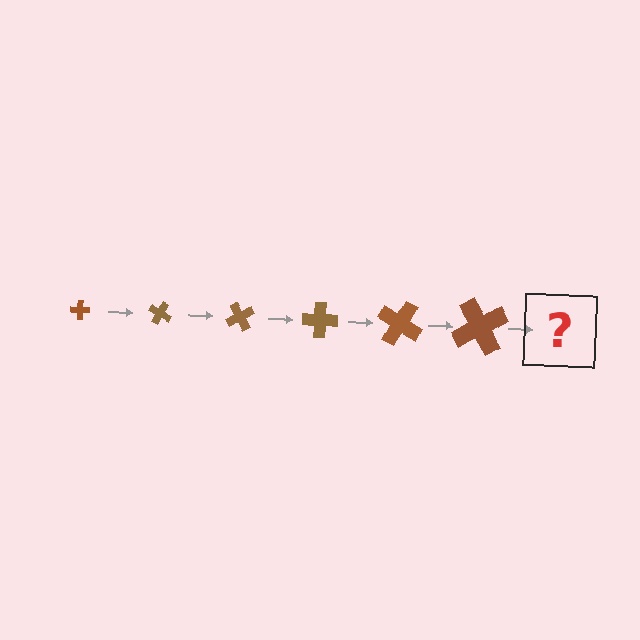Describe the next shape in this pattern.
It should be a cross, larger than the previous one and rotated 180 degrees from the start.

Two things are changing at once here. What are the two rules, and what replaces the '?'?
The two rules are that the cross grows larger each step and it rotates 30 degrees each step. The '?' should be a cross, larger than the previous one and rotated 180 degrees from the start.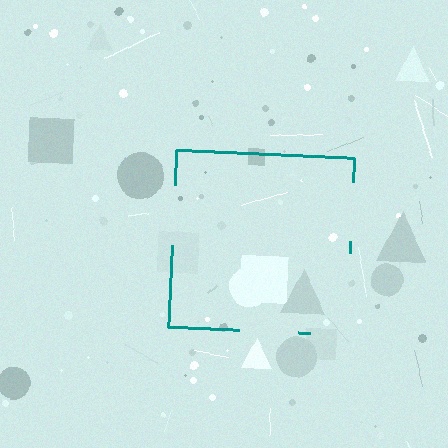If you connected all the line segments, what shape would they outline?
They would outline a square.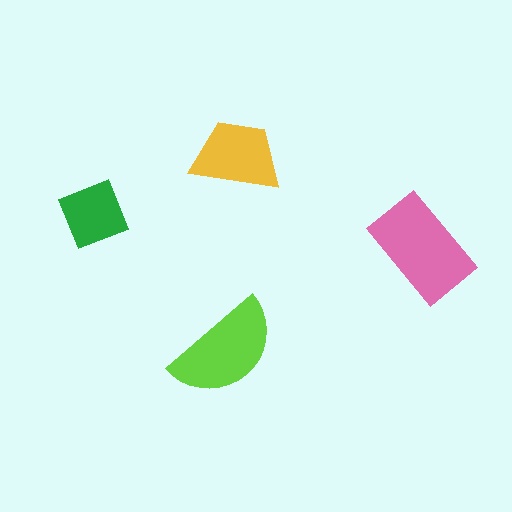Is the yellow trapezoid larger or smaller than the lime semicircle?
Smaller.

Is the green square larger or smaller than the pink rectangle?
Smaller.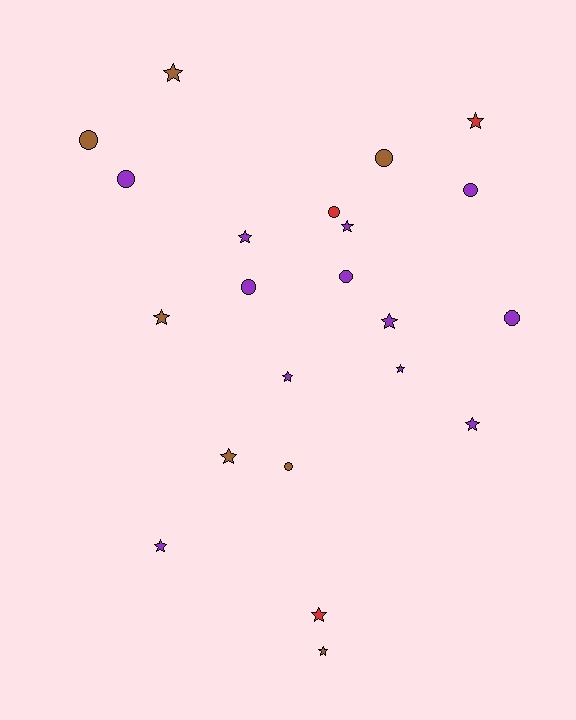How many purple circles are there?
There are 5 purple circles.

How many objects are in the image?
There are 22 objects.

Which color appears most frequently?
Purple, with 12 objects.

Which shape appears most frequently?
Star, with 13 objects.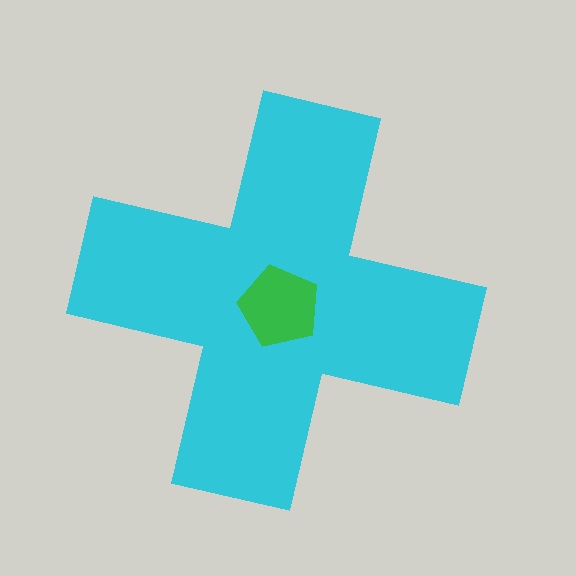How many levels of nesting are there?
2.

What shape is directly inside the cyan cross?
The green pentagon.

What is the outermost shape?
The cyan cross.